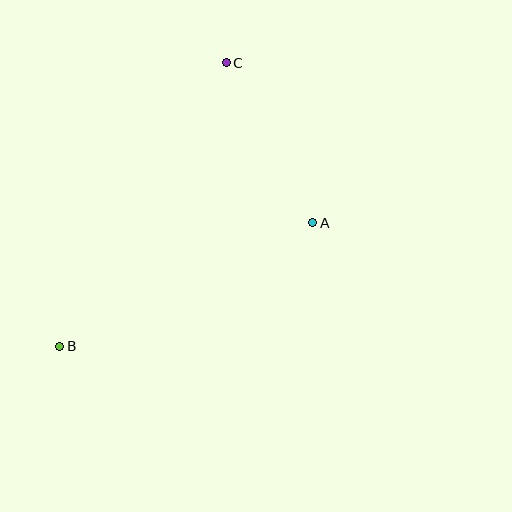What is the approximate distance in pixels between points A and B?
The distance between A and B is approximately 282 pixels.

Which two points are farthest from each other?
Points B and C are farthest from each other.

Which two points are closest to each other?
Points A and C are closest to each other.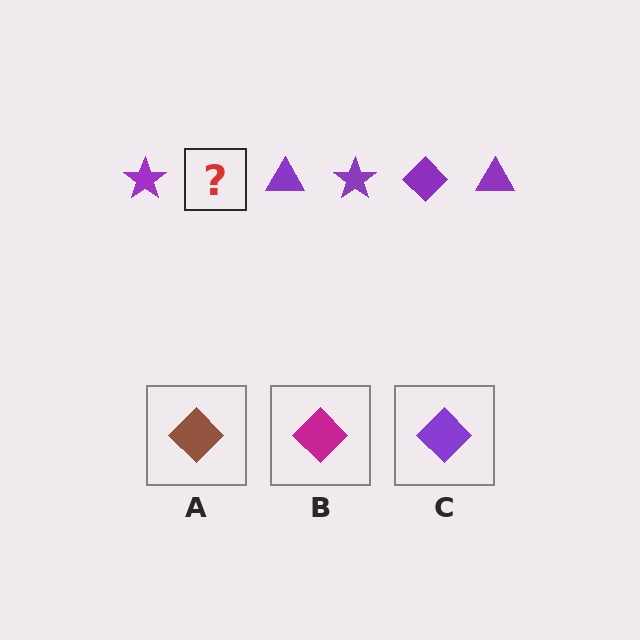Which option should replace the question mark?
Option C.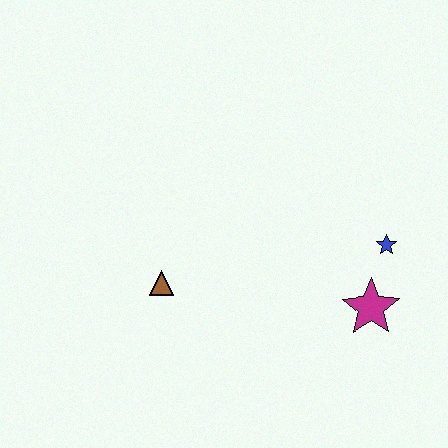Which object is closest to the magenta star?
The blue star is closest to the magenta star.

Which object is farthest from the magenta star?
The brown triangle is farthest from the magenta star.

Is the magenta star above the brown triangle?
No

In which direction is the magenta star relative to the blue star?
The magenta star is below the blue star.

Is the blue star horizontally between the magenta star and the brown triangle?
No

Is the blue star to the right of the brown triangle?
Yes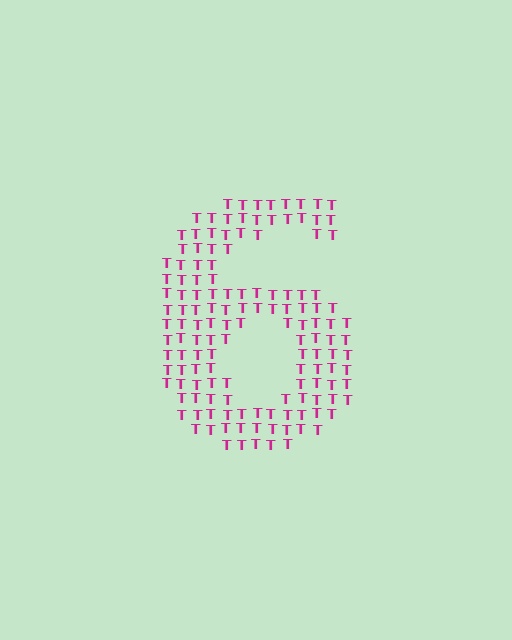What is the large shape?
The large shape is the digit 6.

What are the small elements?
The small elements are letter T's.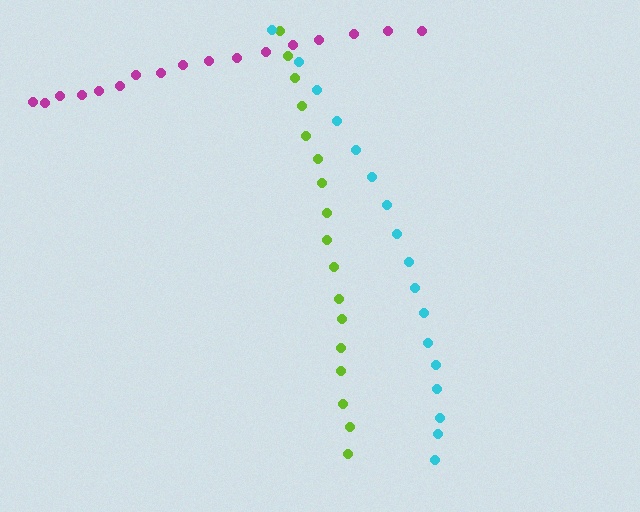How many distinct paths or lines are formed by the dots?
There are 3 distinct paths.